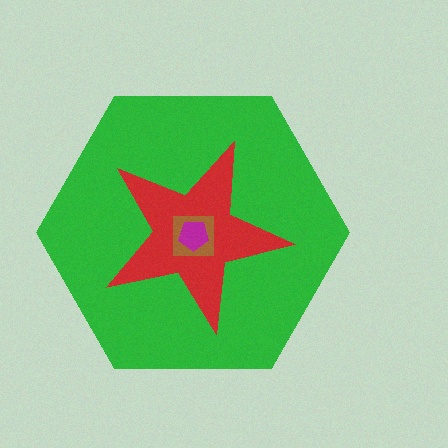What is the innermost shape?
The magenta pentagon.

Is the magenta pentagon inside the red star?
Yes.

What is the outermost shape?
The green hexagon.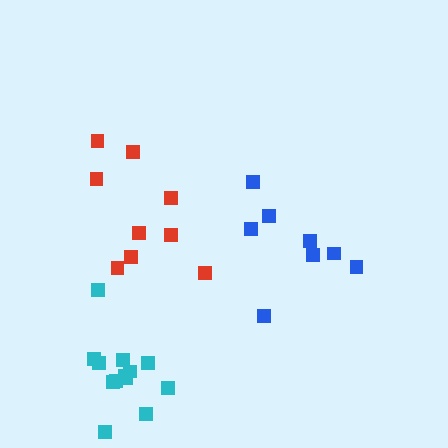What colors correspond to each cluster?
The clusters are colored: blue, red, cyan.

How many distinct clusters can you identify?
There are 3 distinct clusters.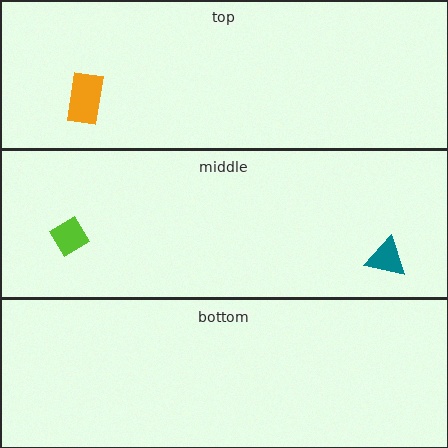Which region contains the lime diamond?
The middle region.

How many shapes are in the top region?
1.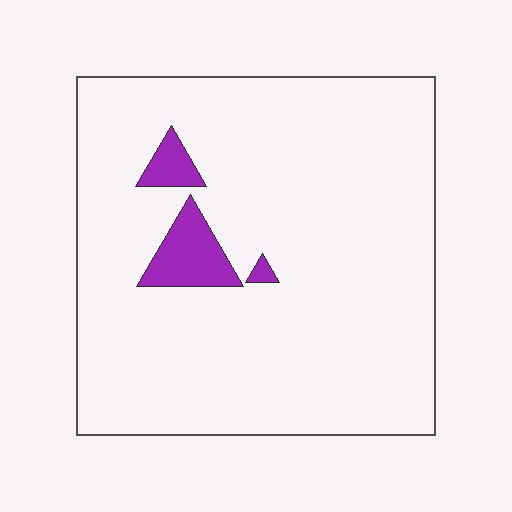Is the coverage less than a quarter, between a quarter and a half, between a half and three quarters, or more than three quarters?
Less than a quarter.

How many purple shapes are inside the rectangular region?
3.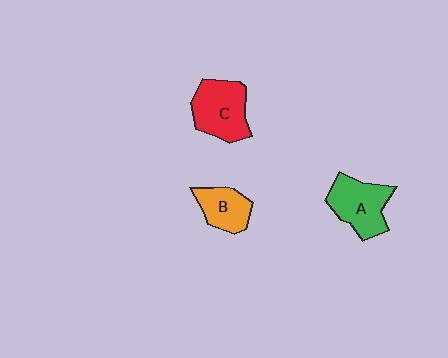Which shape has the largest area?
Shape C (red).